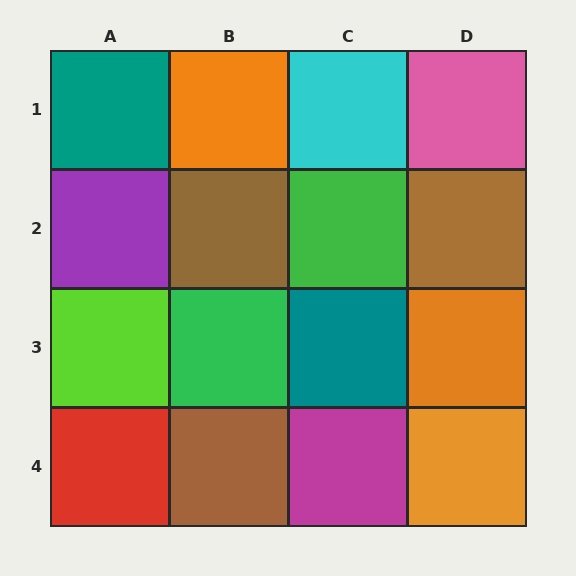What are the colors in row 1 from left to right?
Teal, orange, cyan, pink.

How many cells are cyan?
1 cell is cyan.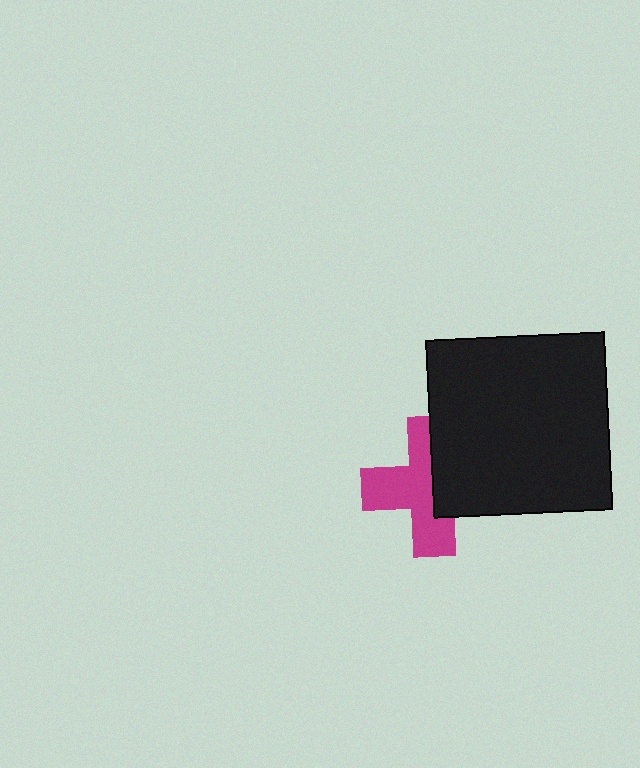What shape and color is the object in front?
The object in front is a black square.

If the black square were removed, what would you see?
You would see the complete magenta cross.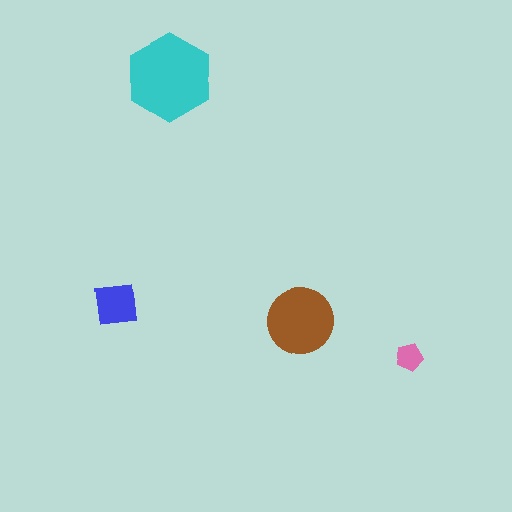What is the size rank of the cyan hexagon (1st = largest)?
1st.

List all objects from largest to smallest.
The cyan hexagon, the brown circle, the blue square, the pink pentagon.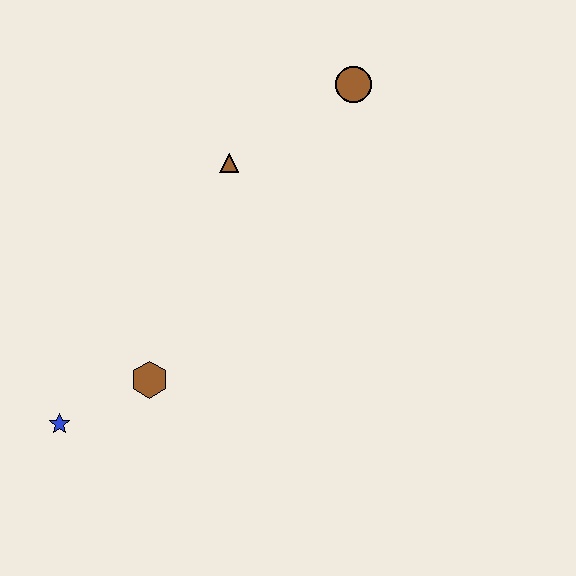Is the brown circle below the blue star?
No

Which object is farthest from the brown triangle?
The blue star is farthest from the brown triangle.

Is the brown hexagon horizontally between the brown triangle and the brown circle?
No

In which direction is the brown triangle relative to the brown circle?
The brown triangle is to the left of the brown circle.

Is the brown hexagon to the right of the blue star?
Yes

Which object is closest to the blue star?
The brown hexagon is closest to the blue star.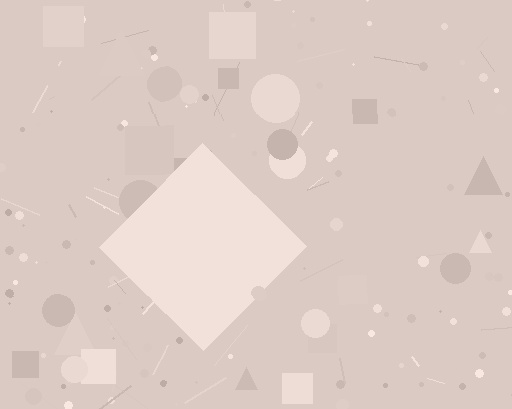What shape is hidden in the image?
A diamond is hidden in the image.